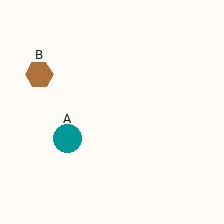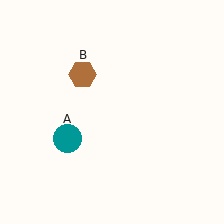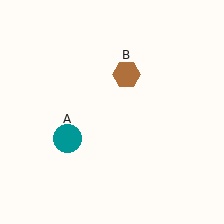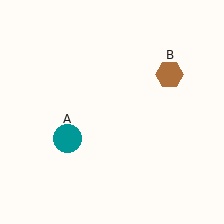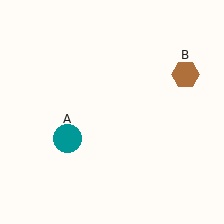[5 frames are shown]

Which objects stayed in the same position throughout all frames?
Teal circle (object A) remained stationary.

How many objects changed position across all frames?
1 object changed position: brown hexagon (object B).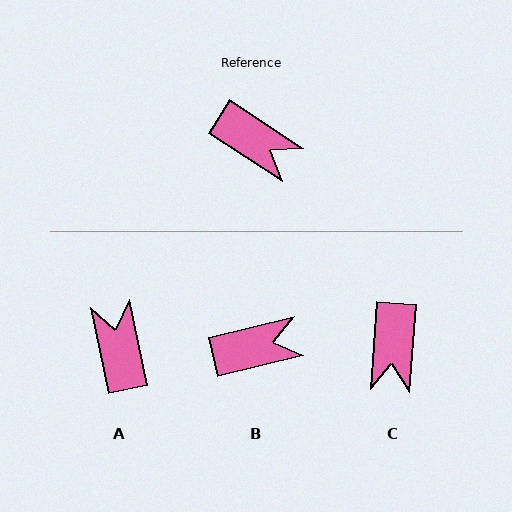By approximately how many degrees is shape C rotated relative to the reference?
Approximately 61 degrees clockwise.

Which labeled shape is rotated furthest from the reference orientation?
A, about 135 degrees away.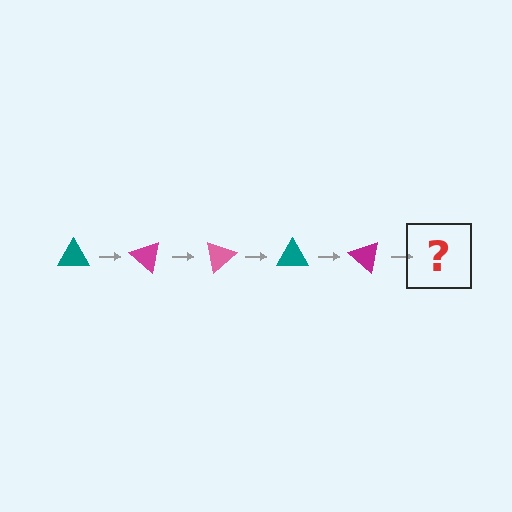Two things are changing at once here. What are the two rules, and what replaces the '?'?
The two rules are that it rotates 40 degrees each step and the color cycles through teal, magenta, and pink. The '?' should be a pink triangle, rotated 200 degrees from the start.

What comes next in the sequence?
The next element should be a pink triangle, rotated 200 degrees from the start.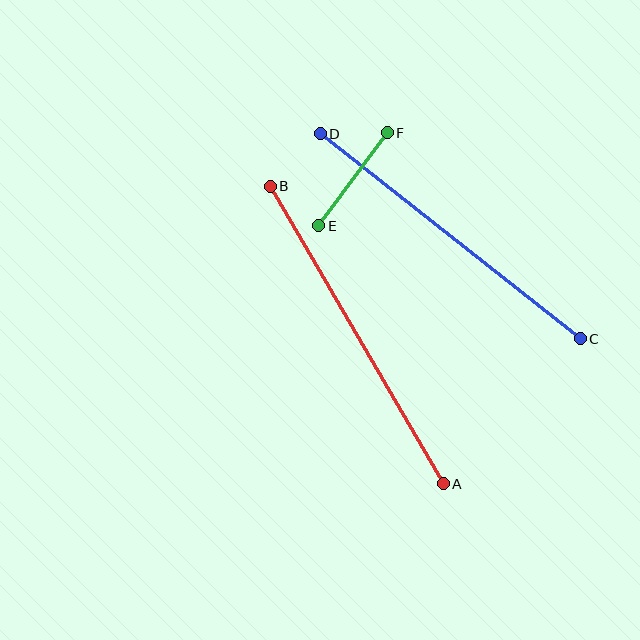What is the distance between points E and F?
The distance is approximately 116 pixels.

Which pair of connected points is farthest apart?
Points A and B are farthest apart.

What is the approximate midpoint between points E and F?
The midpoint is at approximately (353, 179) pixels.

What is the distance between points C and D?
The distance is approximately 331 pixels.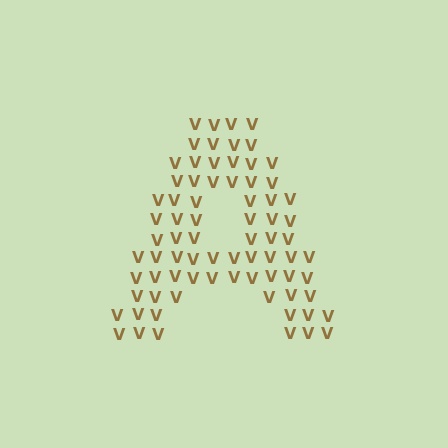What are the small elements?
The small elements are letter V's.